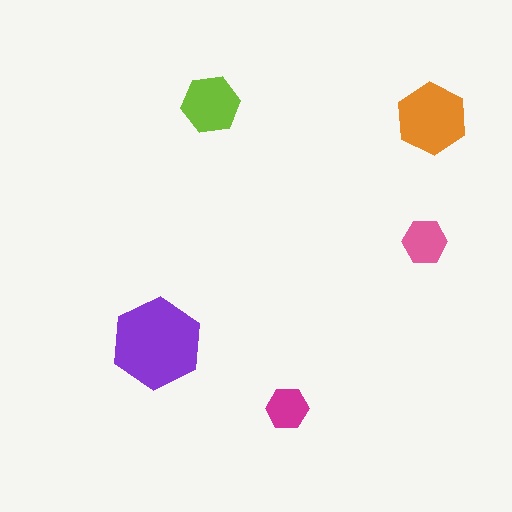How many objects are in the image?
There are 5 objects in the image.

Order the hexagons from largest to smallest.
the purple one, the orange one, the lime one, the pink one, the magenta one.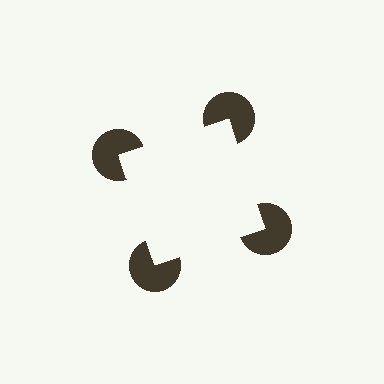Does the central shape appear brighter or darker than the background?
It typically appears slightly brighter than the background, even though no actual brightness change is drawn.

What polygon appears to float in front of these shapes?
An illusory square — its edges are inferred from the aligned wedge cuts in the pac-man discs, not physically drawn.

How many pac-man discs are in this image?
There are 4 — one at each vertex of the illusory square.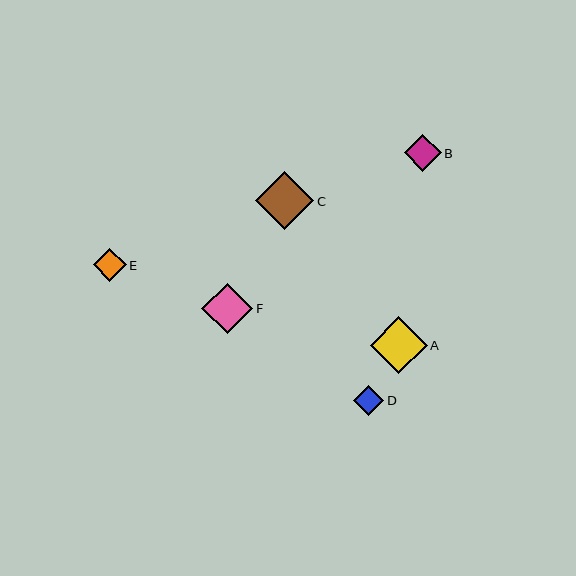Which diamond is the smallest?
Diamond D is the smallest with a size of approximately 30 pixels.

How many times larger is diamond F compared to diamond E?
Diamond F is approximately 1.6 times the size of diamond E.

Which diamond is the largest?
Diamond C is the largest with a size of approximately 58 pixels.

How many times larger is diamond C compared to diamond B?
Diamond C is approximately 1.6 times the size of diamond B.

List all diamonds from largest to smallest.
From largest to smallest: C, A, F, B, E, D.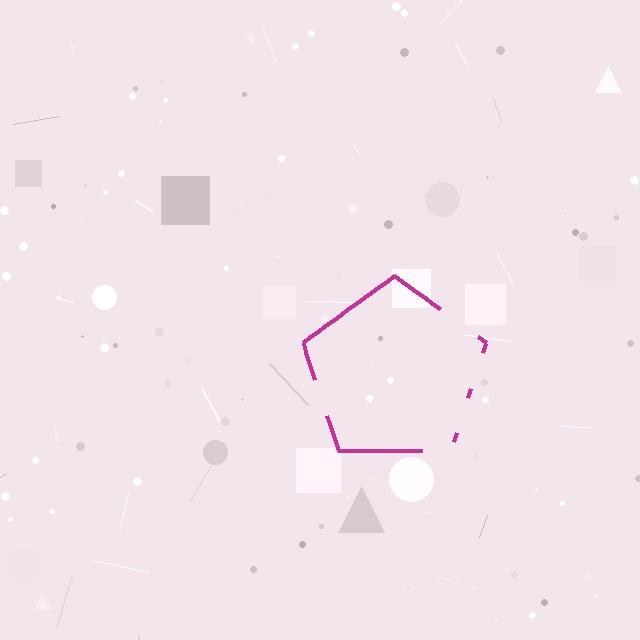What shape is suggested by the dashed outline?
The dashed outline suggests a pentagon.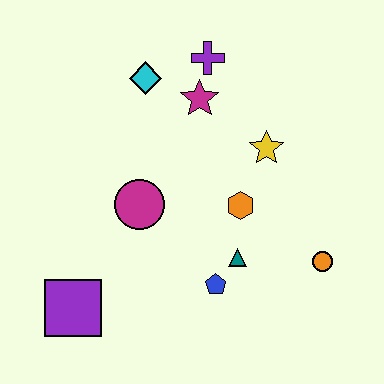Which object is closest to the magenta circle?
The orange hexagon is closest to the magenta circle.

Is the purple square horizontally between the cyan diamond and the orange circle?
No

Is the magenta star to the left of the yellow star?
Yes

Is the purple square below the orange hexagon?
Yes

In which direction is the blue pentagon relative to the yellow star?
The blue pentagon is below the yellow star.